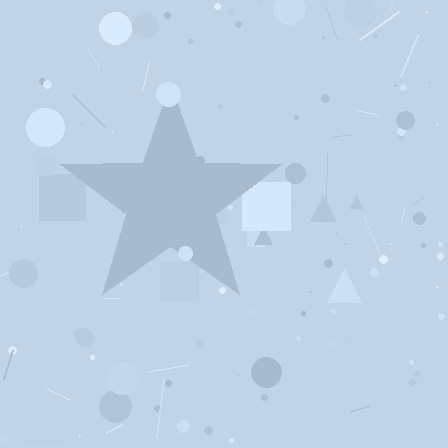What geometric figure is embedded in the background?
A star is embedded in the background.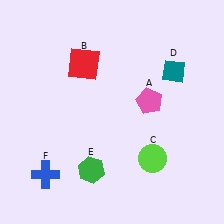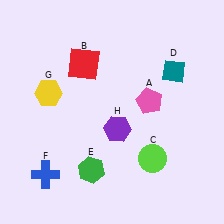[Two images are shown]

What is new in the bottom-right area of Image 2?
A purple hexagon (H) was added in the bottom-right area of Image 2.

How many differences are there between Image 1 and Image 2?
There are 2 differences between the two images.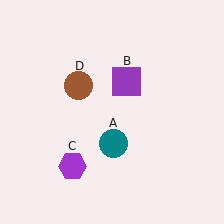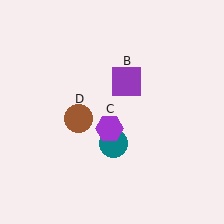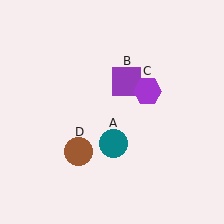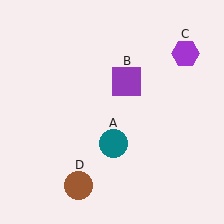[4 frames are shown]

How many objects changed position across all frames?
2 objects changed position: purple hexagon (object C), brown circle (object D).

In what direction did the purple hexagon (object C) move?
The purple hexagon (object C) moved up and to the right.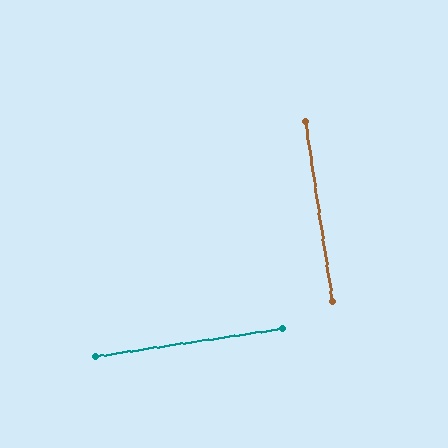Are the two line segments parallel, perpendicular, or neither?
Perpendicular — they meet at approximately 90°.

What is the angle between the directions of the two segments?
Approximately 90 degrees.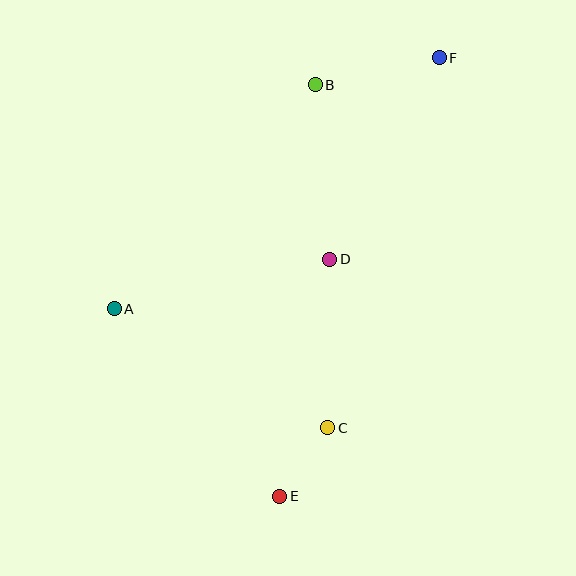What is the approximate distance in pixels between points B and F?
The distance between B and F is approximately 127 pixels.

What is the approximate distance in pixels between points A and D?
The distance between A and D is approximately 222 pixels.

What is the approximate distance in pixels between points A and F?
The distance between A and F is approximately 411 pixels.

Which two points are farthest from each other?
Points E and F are farthest from each other.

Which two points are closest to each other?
Points C and E are closest to each other.